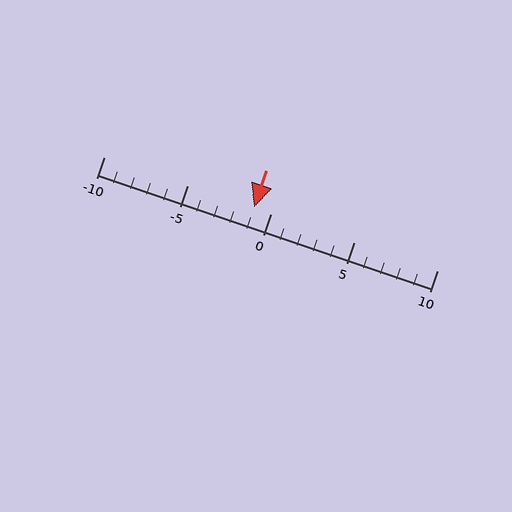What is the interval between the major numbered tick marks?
The major tick marks are spaced 5 units apart.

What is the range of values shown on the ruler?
The ruler shows values from -10 to 10.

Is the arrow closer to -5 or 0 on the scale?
The arrow is closer to 0.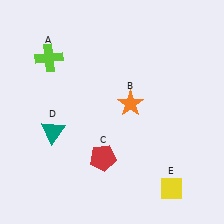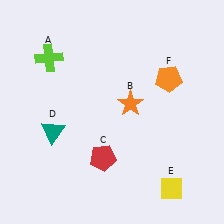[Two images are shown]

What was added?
An orange pentagon (F) was added in Image 2.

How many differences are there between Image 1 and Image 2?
There is 1 difference between the two images.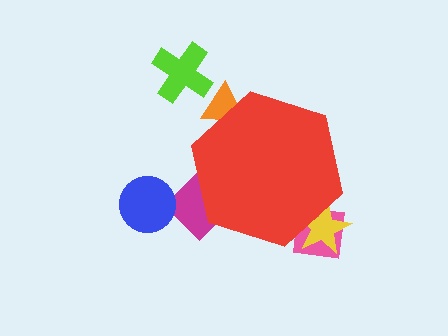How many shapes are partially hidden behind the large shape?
4 shapes are partially hidden.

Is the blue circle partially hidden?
No, the blue circle is fully visible.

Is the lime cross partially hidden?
No, the lime cross is fully visible.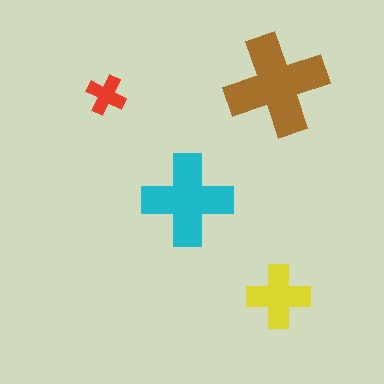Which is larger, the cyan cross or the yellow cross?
The cyan one.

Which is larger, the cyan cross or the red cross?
The cyan one.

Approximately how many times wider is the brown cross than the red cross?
About 2.5 times wider.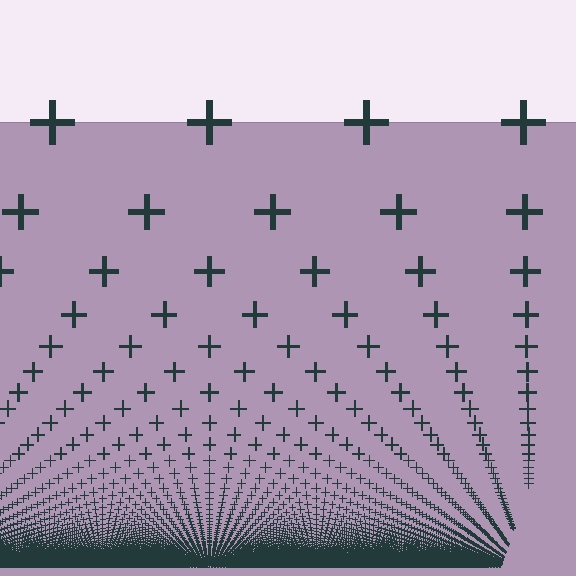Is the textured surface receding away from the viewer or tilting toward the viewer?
The surface appears to tilt toward the viewer. Texture elements get larger and sparser toward the top.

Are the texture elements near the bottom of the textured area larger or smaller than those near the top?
Smaller. The gradient is inverted — elements near the bottom are smaller and denser.